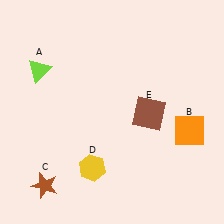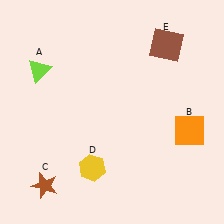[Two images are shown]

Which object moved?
The brown square (E) moved up.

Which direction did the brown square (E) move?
The brown square (E) moved up.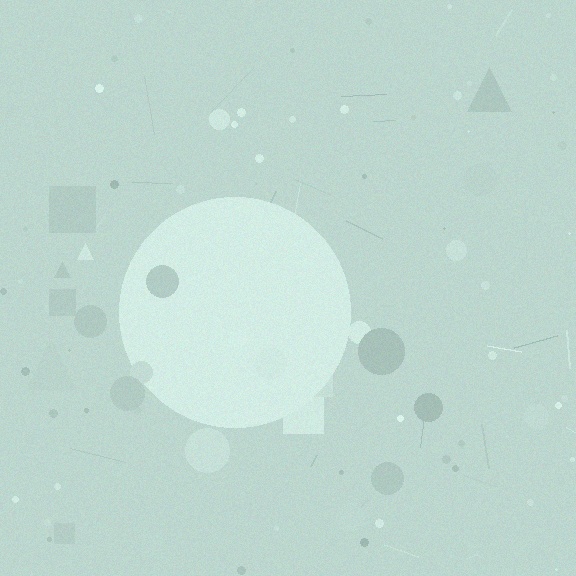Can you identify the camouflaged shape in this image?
The camouflaged shape is a circle.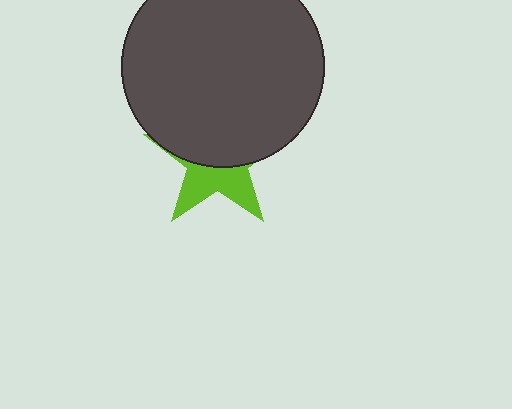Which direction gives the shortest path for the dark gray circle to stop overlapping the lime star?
Moving up gives the shortest separation.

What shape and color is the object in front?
The object in front is a dark gray circle.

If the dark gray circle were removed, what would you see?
You would see the complete lime star.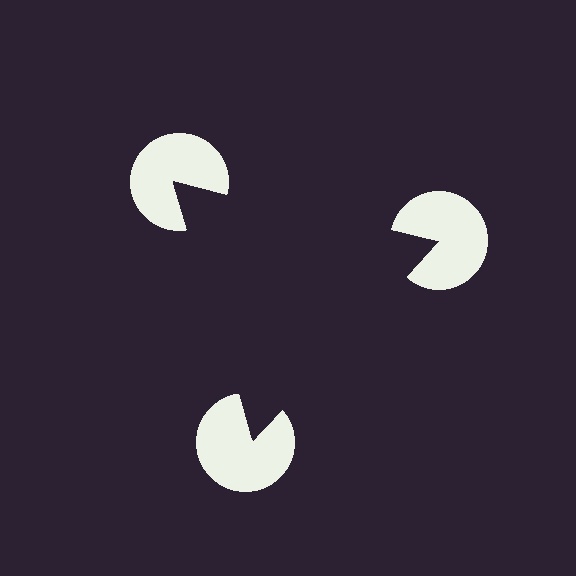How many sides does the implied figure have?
3 sides.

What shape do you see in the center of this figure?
An illusory triangle — its edges are inferred from the aligned wedge cuts in the pac-man discs, not physically drawn.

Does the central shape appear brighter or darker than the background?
It typically appears slightly darker than the background, even though no actual brightness change is drawn.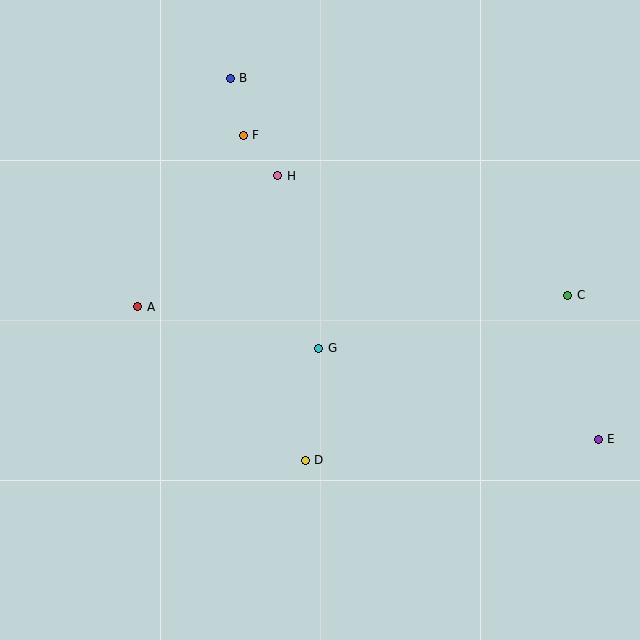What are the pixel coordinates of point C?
Point C is at (568, 295).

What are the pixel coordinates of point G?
Point G is at (319, 348).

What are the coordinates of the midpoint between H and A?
The midpoint between H and A is at (208, 241).